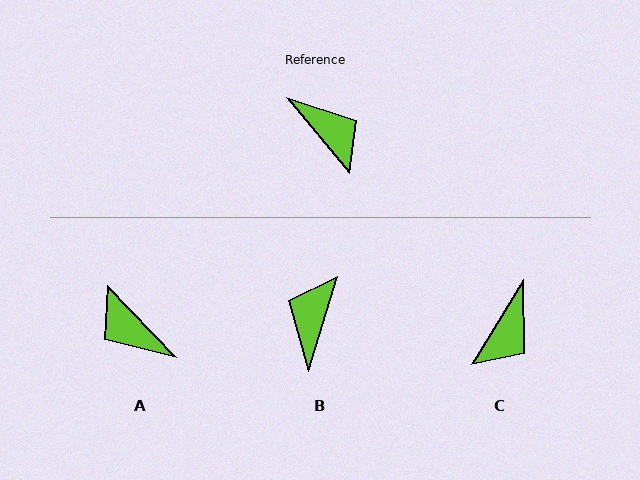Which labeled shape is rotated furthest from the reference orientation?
A, about 176 degrees away.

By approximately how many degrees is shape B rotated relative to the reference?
Approximately 123 degrees counter-clockwise.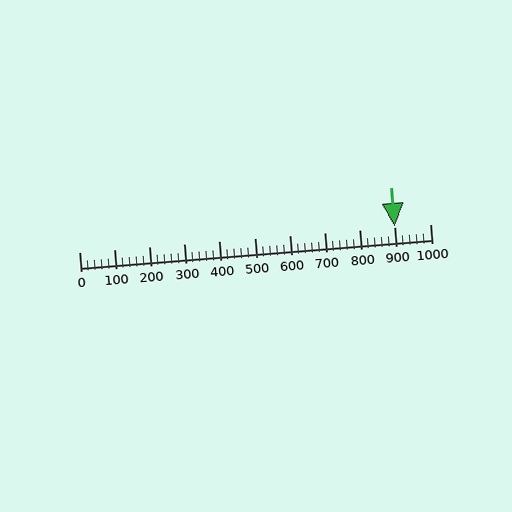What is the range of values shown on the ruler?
The ruler shows values from 0 to 1000.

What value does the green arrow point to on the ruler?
The green arrow points to approximately 900.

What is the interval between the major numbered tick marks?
The major tick marks are spaced 100 units apart.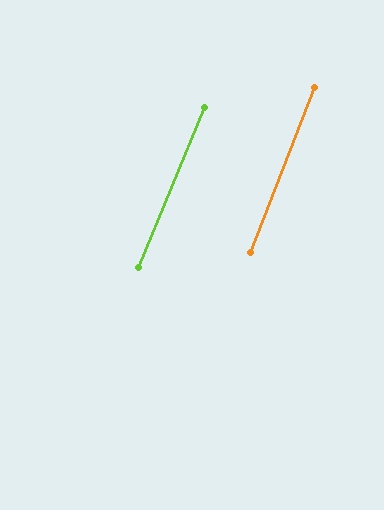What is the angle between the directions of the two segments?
Approximately 2 degrees.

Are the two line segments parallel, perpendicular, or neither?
Parallel — their directions differ by only 1.6°.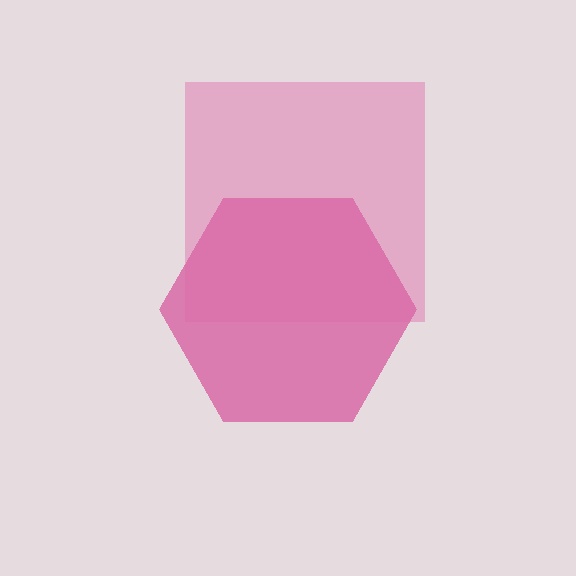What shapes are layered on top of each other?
The layered shapes are: a magenta hexagon, a pink square.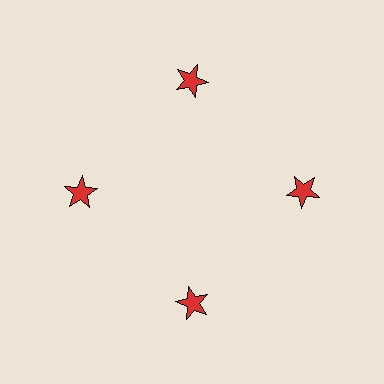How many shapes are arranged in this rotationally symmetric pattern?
There are 4 shapes, arranged in 4 groups of 1.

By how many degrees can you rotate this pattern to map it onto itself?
The pattern maps onto itself every 90 degrees of rotation.